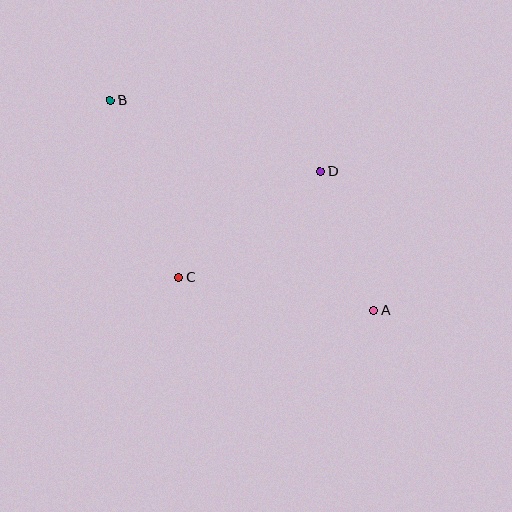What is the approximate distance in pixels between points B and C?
The distance between B and C is approximately 190 pixels.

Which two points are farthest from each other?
Points A and B are farthest from each other.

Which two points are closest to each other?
Points A and D are closest to each other.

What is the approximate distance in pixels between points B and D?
The distance between B and D is approximately 222 pixels.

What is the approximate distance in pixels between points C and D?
The distance between C and D is approximately 177 pixels.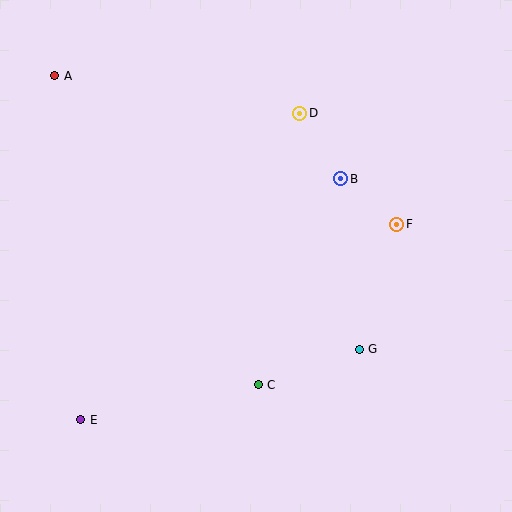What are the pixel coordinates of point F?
Point F is at (397, 224).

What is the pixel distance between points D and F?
The distance between D and F is 148 pixels.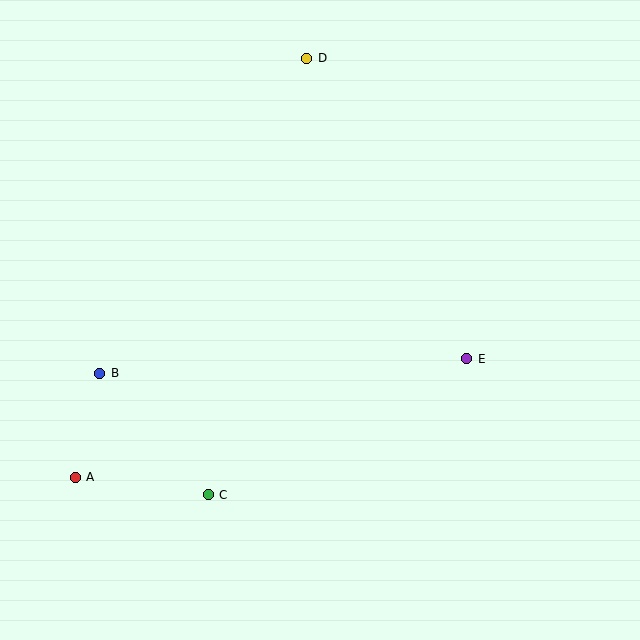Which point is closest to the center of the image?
Point E at (467, 359) is closest to the center.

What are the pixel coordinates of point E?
Point E is at (467, 359).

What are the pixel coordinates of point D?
Point D is at (307, 58).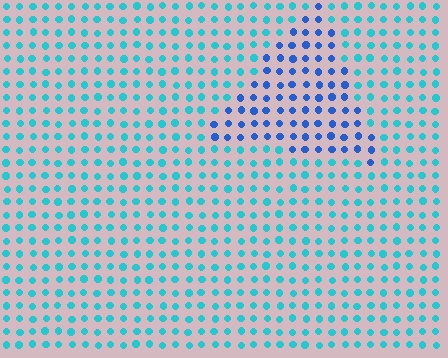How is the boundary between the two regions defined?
The boundary is defined purely by a slight shift in hue (about 38 degrees). Spacing, size, and orientation are identical on both sides.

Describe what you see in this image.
The image is filled with small cyan elements in a uniform arrangement. A triangle-shaped region is visible where the elements are tinted to a slightly different hue, forming a subtle color boundary.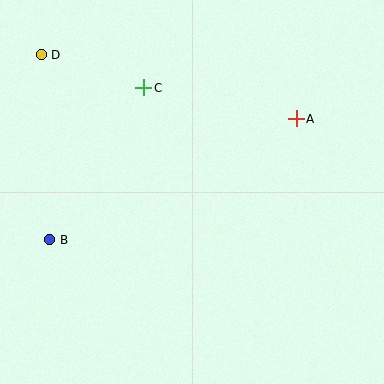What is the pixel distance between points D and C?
The distance between D and C is 108 pixels.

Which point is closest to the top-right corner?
Point A is closest to the top-right corner.